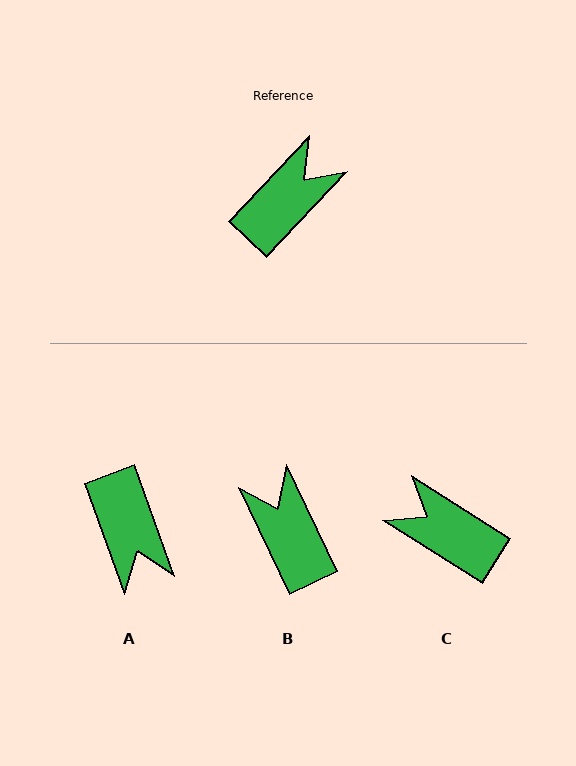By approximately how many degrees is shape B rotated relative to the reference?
Approximately 69 degrees counter-clockwise.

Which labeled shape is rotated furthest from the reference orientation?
A, about 117 degrees away.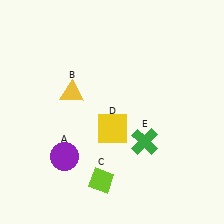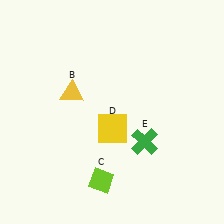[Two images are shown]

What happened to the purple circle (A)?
The purple circle (A) was removed in Image 2. It was in the bottom-left area of Image 1.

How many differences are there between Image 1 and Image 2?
There is 1 difference between the two images.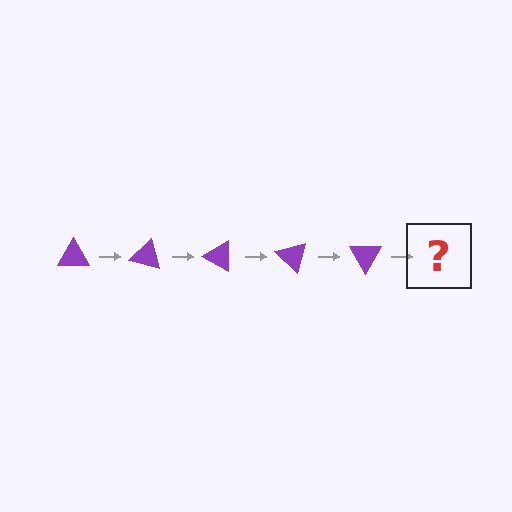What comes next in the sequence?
The next element should be a purple triangle rotated 75 degrees.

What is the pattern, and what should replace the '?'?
The pattern is that the triangle rotates 15 degrees each step. The '?' should be a purple triangle rotated 75 degrees.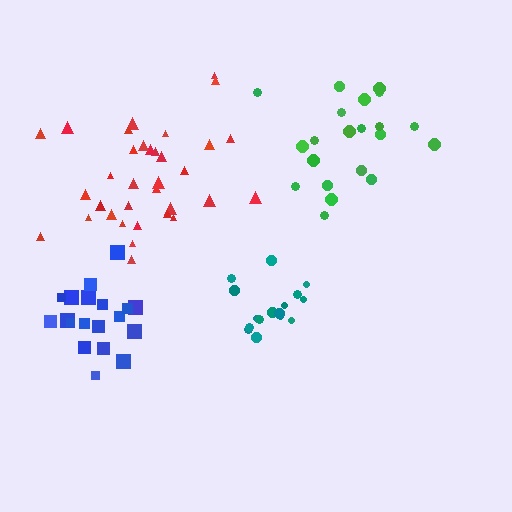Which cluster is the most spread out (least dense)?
Green.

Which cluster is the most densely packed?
Blue.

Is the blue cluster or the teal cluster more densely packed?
Blue.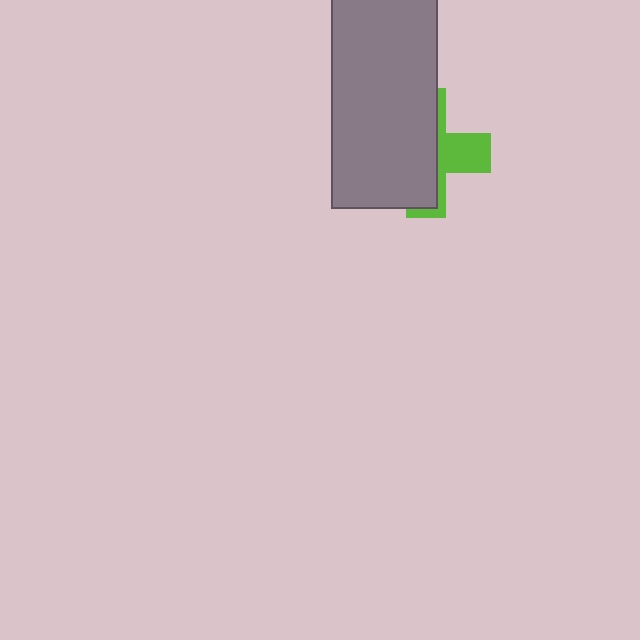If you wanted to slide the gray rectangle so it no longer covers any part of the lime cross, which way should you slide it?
Slide it left — that is the most direct way to separate the two shapes.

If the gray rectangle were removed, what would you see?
You would see the complete lime cross.